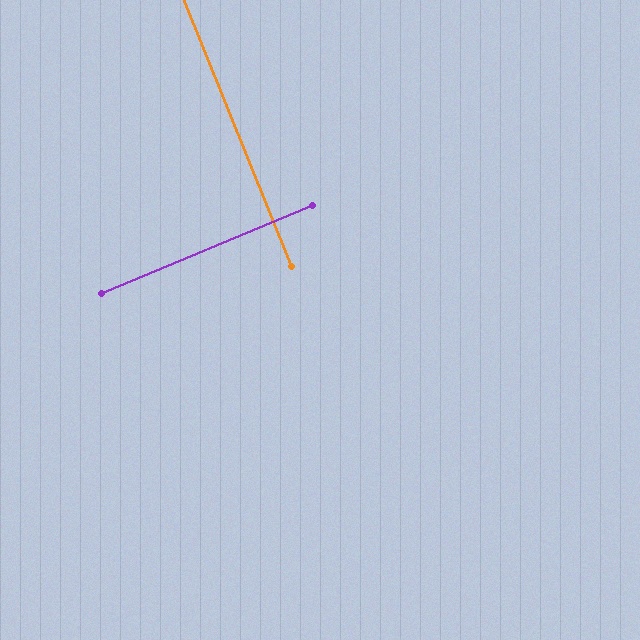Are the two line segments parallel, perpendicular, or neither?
Perpendicular — they meet at approximately 89°.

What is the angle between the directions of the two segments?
Approximately 89 degrees.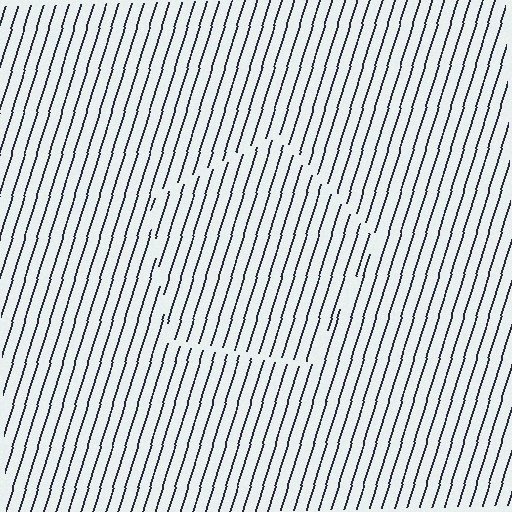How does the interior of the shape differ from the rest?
The interior of the shape contains the same grating, shifted by half a period — the contour is defined by the phase discontinuity where line-ends from the inner and outer gratings abut.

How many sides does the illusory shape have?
5 sides — the line-ends trace a pentagon.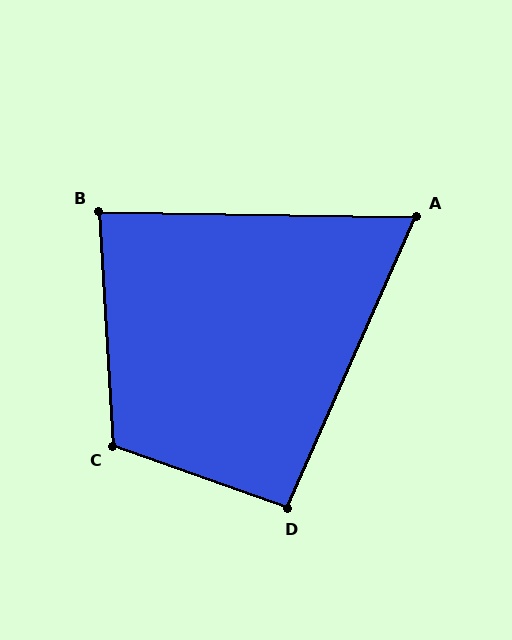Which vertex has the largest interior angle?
C, at approximately 113 degrees.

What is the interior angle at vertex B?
Approximately 86 degrees (approximately right).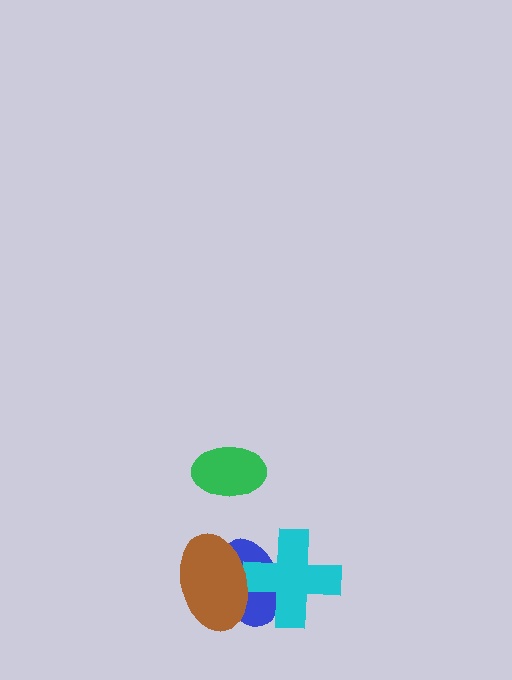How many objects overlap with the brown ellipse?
2 objects overlap with the brown ellipse.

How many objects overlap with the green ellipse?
0 objects overlap with the green ellipse.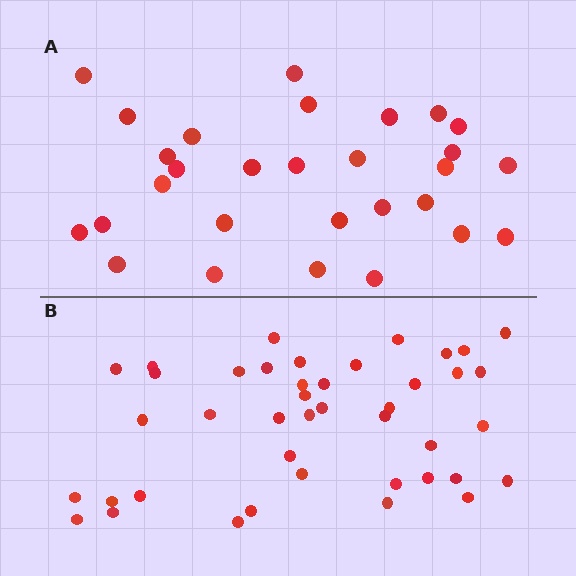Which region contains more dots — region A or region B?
Region B (the bottom region) has more dots.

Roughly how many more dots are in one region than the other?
Region B has approximately 15 more dots than region A.